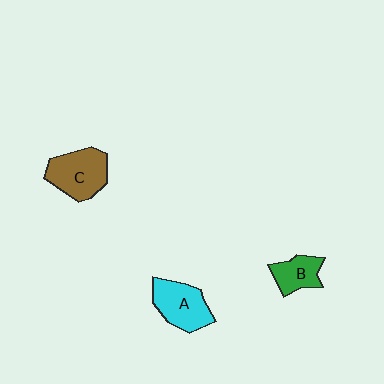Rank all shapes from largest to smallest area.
From largest to smallest: C (brown), A (cyan), B (green).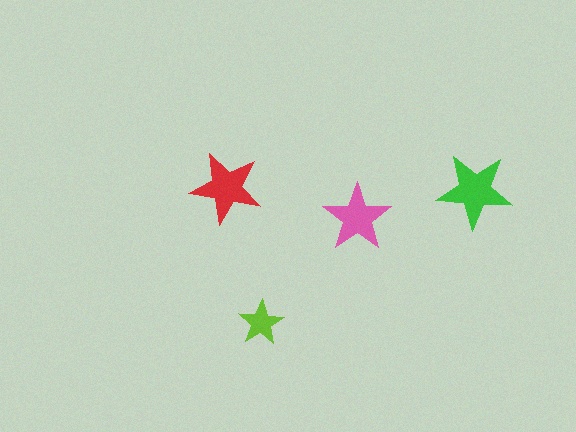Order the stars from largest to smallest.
the green one, the red one, the pink one, the lime one.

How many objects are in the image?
There are 4 objects in the image.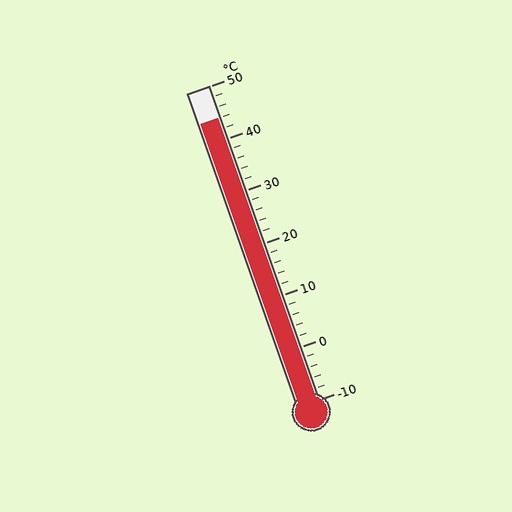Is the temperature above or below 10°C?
The temperature is above 10°C.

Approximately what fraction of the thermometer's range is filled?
The thermometer is filled to approximately 90% of its range.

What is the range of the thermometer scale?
The thermometer scale ranges from -10°C to 50°C.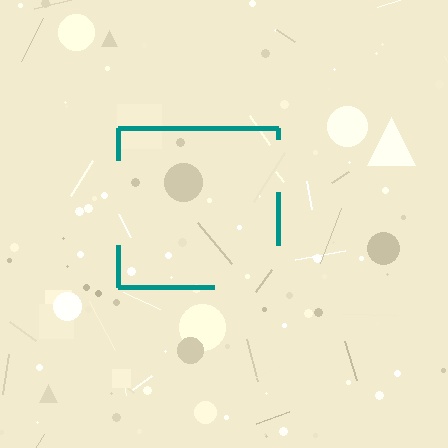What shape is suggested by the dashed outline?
The dashed outline suggests a square.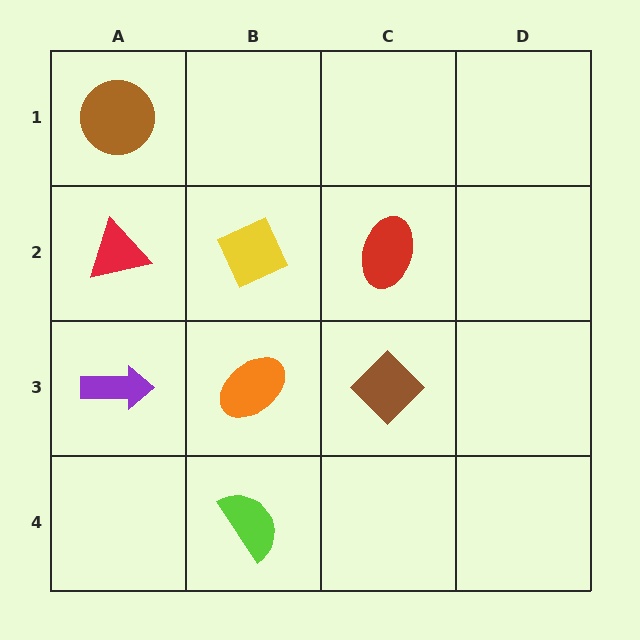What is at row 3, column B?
An orange ellipse.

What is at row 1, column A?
A brown circle.